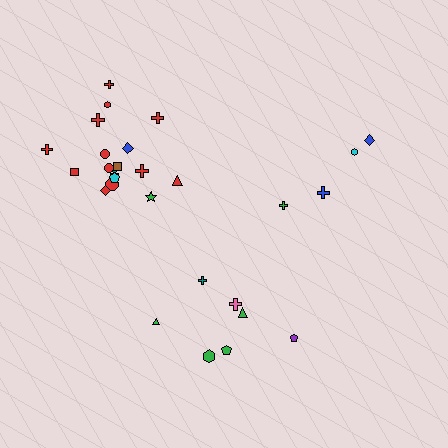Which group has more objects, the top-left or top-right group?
The top-left group.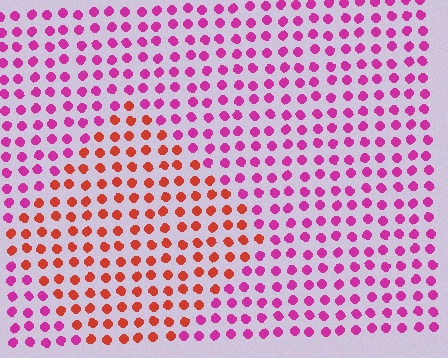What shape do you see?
I see a diamond.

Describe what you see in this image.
The image is filled with small magenta elements in a uniform arrangement. A diamond-shaped region is visible where the elements are tinted to a slightly different hue, forming a subtle color boundary.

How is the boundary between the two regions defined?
The boundary is defined purely by a slight shift in hue (about 48 degrees). Spacing, size, and orientation are identical on both sides.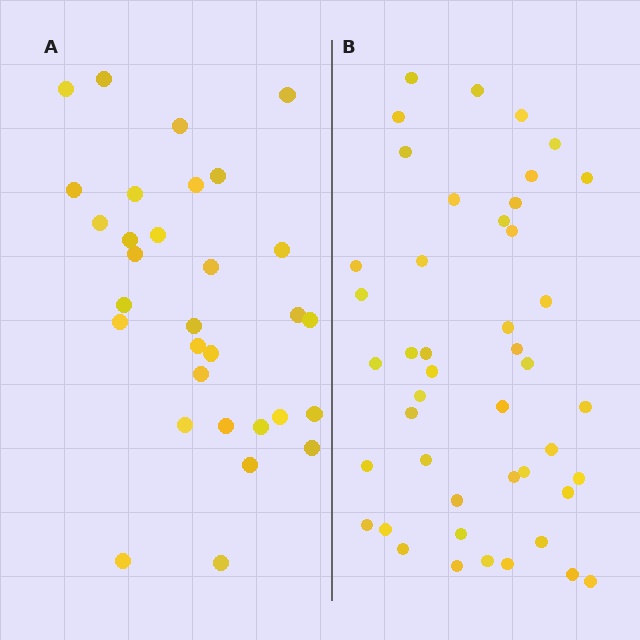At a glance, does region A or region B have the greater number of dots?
Region B (the right region) has more dots.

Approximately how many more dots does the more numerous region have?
Region B has approximately 15 more dots than region A.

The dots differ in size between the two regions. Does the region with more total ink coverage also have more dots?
No. Region A has more total ink coverage because its dots are larger, but region B actually contains more individual dots. Total area can be misleading — the number of items is what matters here.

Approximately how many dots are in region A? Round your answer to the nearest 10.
About 30 dots. (The exact count is 31, which rounds to 30.)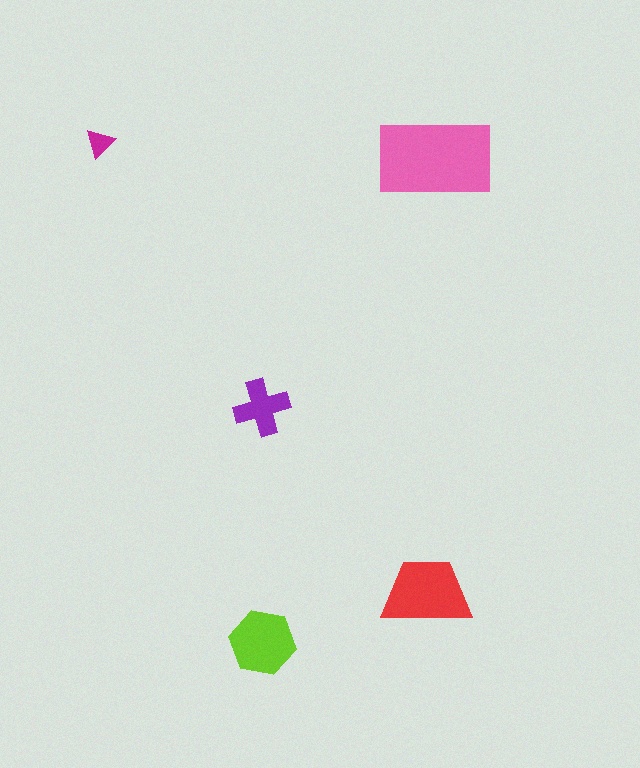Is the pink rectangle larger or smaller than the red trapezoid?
Larger.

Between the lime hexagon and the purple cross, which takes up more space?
The lime hexagon.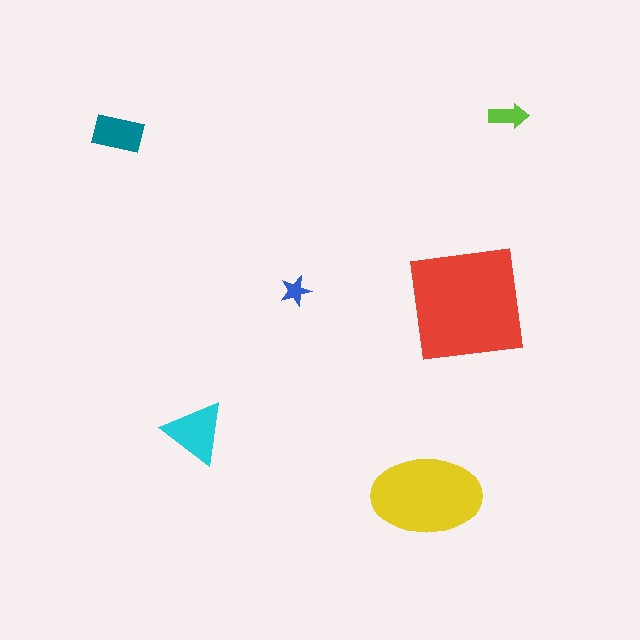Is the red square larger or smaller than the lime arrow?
Larger.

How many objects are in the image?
There are 6 objects in the image.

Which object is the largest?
The red square.